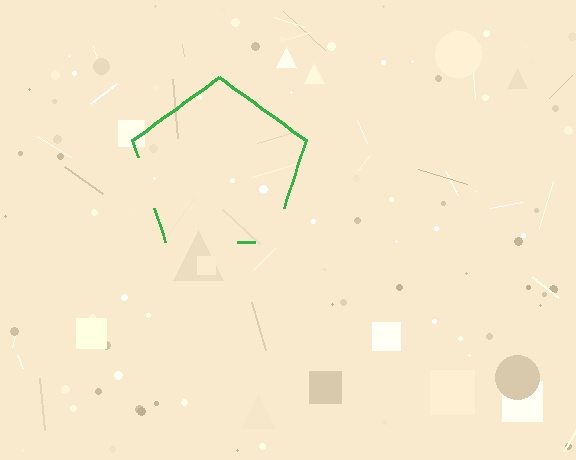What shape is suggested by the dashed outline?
The dashed outline suggests a pentagon.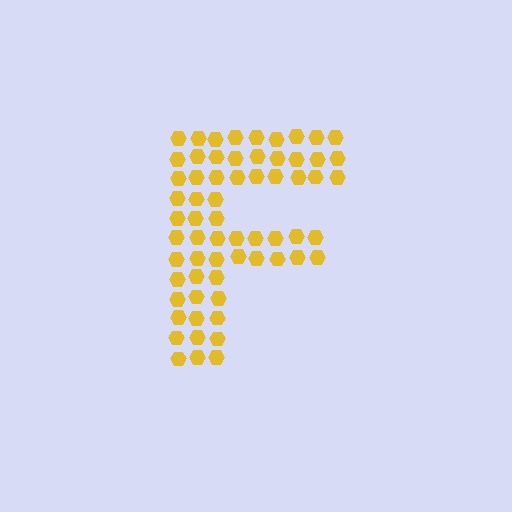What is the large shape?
The large shape is the letter F.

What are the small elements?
The small elements are hexagons.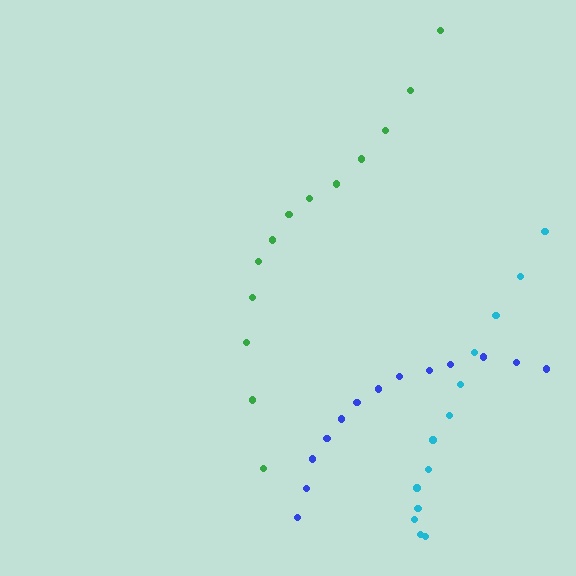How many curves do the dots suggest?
There are 3 distinct paths.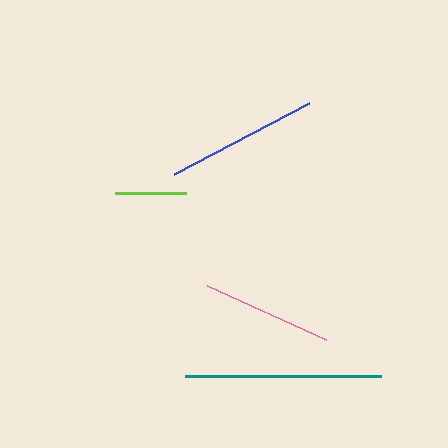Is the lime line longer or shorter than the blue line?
The blue line is longer than the lime line.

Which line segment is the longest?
The teal line is the longest at approximately 196 pixels.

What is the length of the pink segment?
The pink segment is approximately 131 pixels long.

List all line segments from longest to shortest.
From longest to shortest: teal, blue, pink, lime.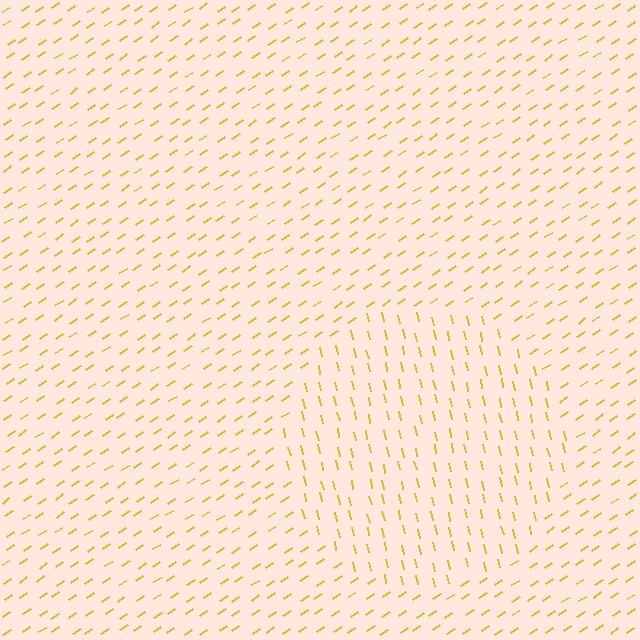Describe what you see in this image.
The image is filled with small yellow line segments. A circle region in the image has lines oriented differently from the surrounding lines, creating a visible texture boundary.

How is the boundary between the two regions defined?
The boundary is defined purely by a change in line orientation (approximately 68 degrees difference). All lines are the same color and thickness.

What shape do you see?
I see a circle.